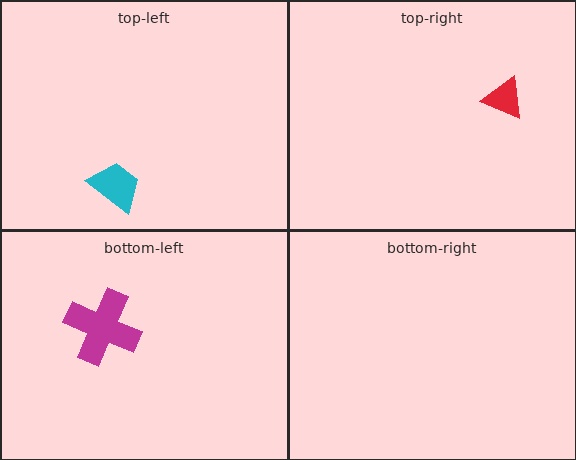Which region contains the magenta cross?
The bottom-left region.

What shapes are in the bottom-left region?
The magenta cross.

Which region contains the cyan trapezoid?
The top-left region.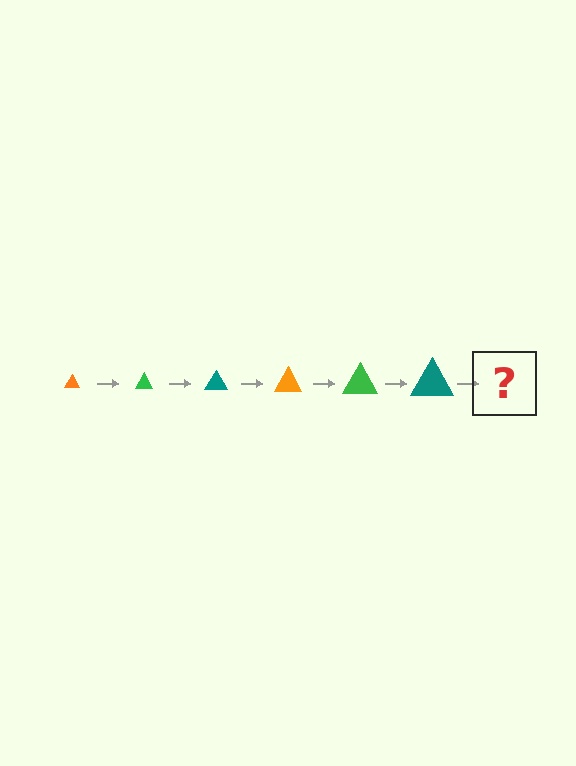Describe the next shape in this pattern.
It should be an orange triangle, larger than the previous one.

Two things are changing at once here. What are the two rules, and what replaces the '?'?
The two rules are that the triangle grows larger each step and the color cycles through orange, green, and teal. The '?' should be an orange triangle, larger than the previous one.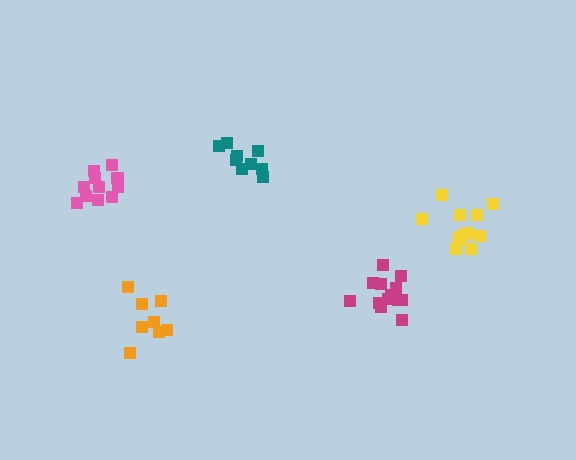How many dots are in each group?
Group 1: 11 dots, Group 2: 8 dots, Group 3: 13 dots, Group 4: 9 dots, Group 5: 12 dots (53 total).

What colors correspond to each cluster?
The clusters are colored: pink, orange, magenta, teal, yellow.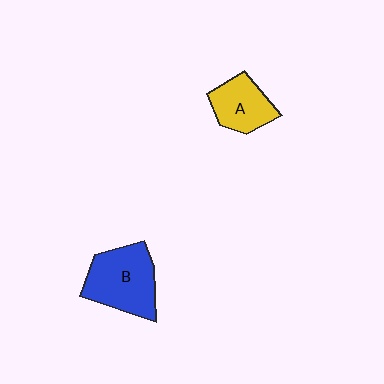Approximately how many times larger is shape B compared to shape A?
Approximately 1.5 times.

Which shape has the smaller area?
Shape A (yellow).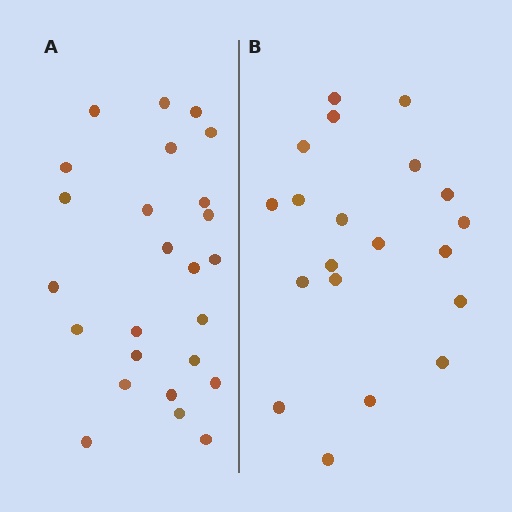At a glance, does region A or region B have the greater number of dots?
Region A (the left region) has more dots.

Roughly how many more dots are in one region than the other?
Region A has about 5 more dots than region B.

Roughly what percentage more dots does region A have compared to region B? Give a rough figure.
About 25% more.